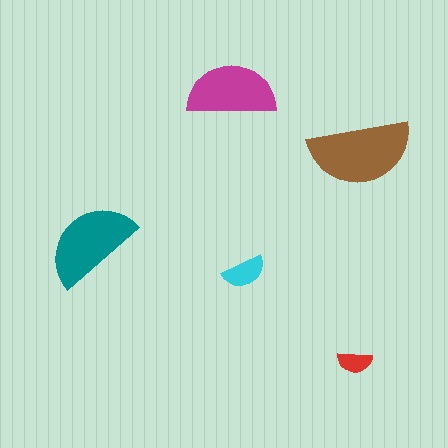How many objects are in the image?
There are 5 objects in the image.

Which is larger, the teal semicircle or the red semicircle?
The teal one.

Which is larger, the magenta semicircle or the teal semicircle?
The teal one.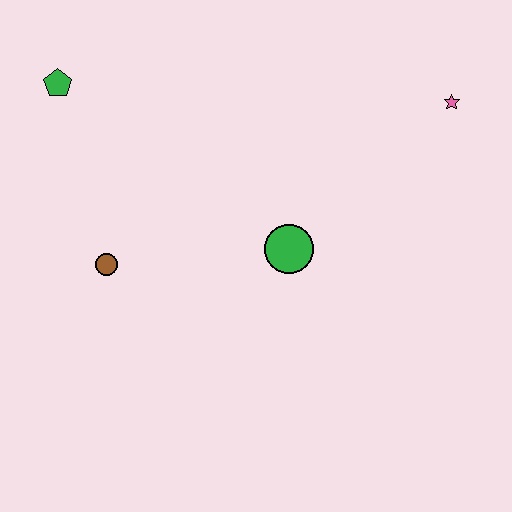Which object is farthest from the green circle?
The green pentagon is farthest from the green circle.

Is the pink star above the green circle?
Yes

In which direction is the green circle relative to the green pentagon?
The green circle is to the right of the green pentagon.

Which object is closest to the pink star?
The green circle is closest to the pink star.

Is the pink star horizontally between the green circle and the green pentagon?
No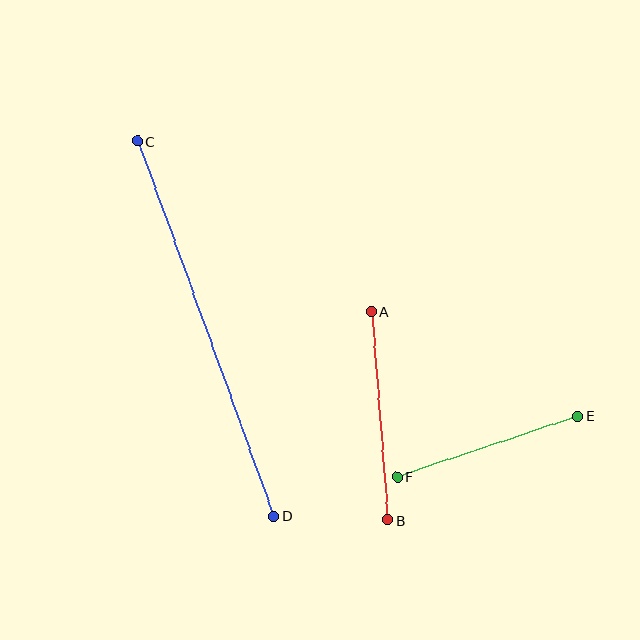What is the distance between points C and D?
The distance is approximately 399 pixels.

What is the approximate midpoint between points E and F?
The midpoint is at approximately (488, 446) pixels.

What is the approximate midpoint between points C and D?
The midpoint is at approximately (206, 329) pixels.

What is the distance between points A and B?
The distance is approximately 209 pixels.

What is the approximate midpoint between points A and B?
The midpoint is at approximately (380, 416) pixels.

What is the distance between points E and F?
The distance is approximately 191 pixels.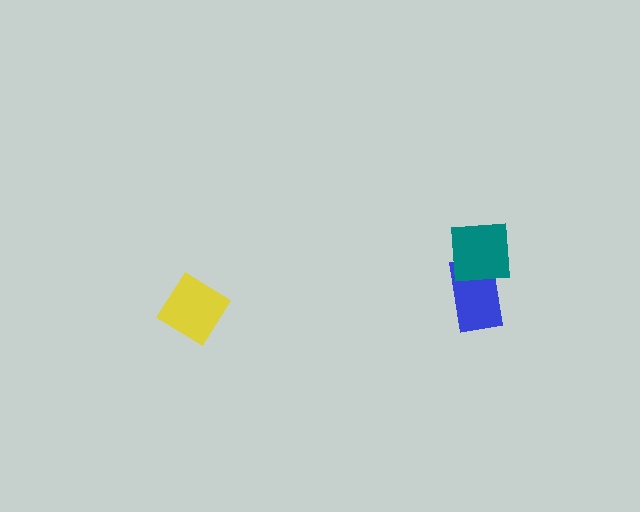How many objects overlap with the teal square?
1 object overlaps with the teal square.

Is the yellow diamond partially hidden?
No, no other shape covers it.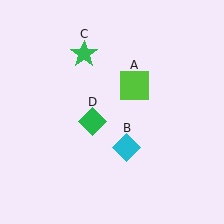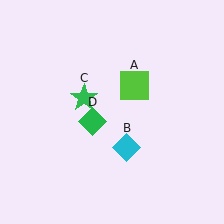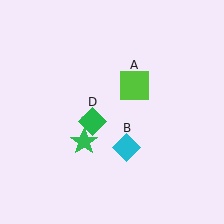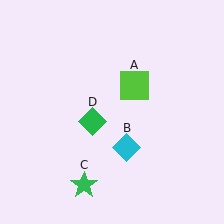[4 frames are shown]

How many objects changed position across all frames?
1 object changed position: green star (object C).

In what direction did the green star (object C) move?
The green star (object C) moved down.